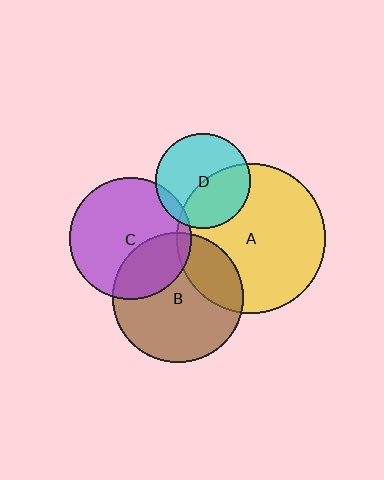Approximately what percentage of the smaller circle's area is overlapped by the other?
Approximately 45%.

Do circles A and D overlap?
Yes.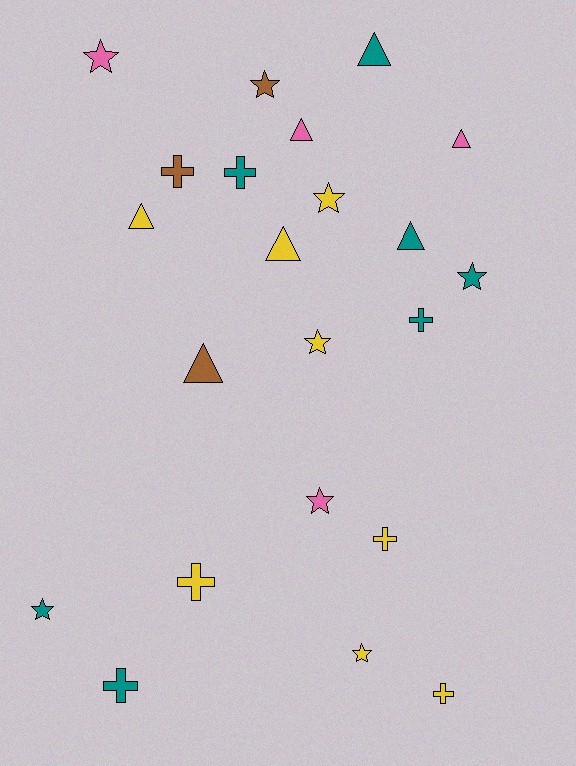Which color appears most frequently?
Yellow, with 8 objects.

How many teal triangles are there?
There are 2 teal triangles.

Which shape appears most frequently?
Star, with 8 objects.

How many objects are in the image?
There are 22 objects.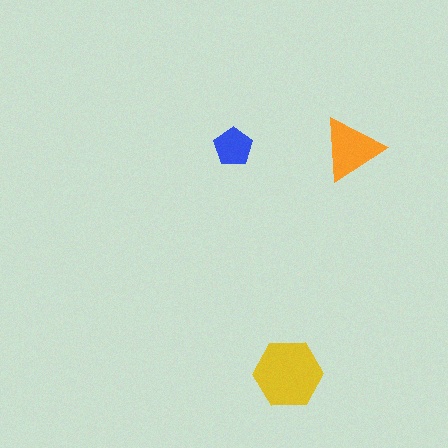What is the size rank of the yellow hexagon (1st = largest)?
1st.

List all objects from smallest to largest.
The blue pentagon, the orange triangle, the yellow hexagon.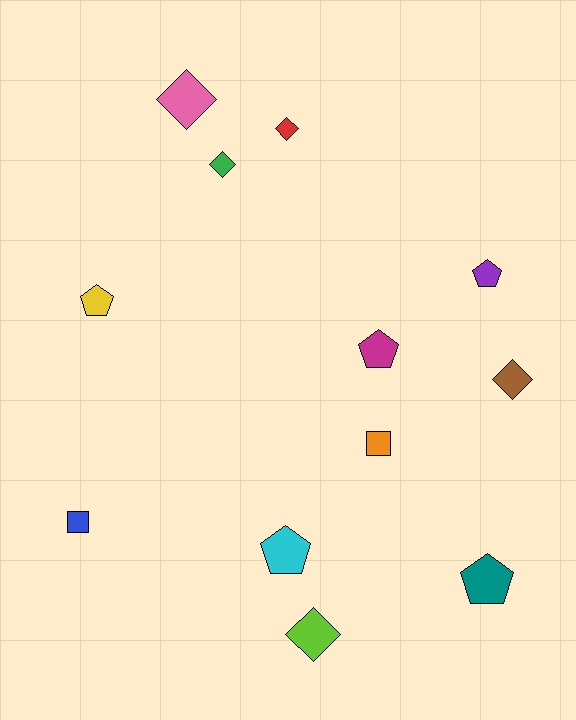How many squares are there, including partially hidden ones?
There are 2 squares.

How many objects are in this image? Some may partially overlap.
There are 12 objects.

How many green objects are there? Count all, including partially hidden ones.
There is 1 green object.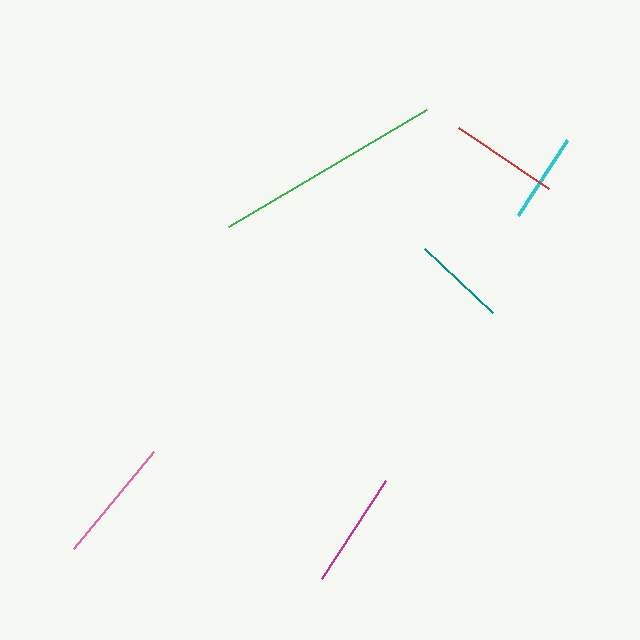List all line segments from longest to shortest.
From longest to shortest: green, pink, magenta, red, teal, cyan.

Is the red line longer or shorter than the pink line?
The pink line is longer than the red line.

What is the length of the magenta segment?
The magenta segment is approximately 116 pixels long.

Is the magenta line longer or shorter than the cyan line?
The magenta line is longer than the cyan line.